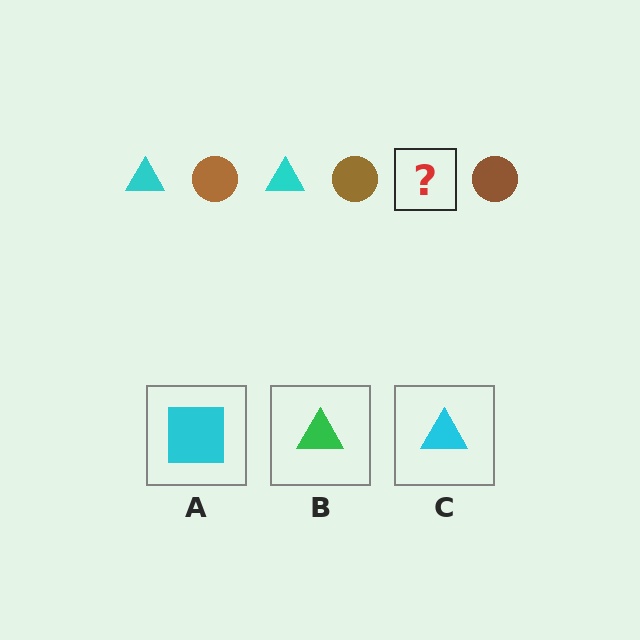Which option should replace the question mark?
Option C.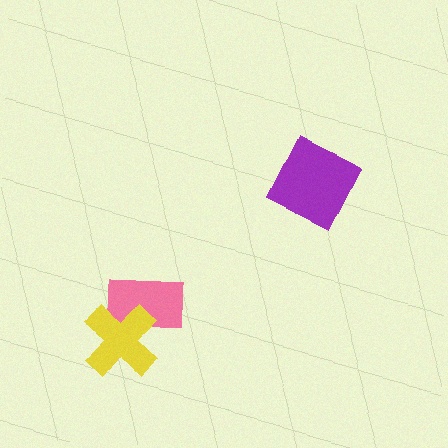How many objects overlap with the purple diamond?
0 objects overlap with the purple diamond.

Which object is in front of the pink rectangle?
The yellow cross is in front of the pink rectangle.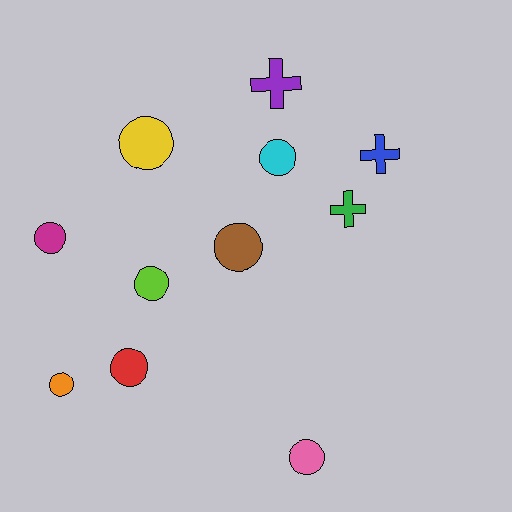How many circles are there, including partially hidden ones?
There are 8 circles.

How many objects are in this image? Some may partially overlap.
There are 11 objects.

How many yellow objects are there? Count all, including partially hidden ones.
There is 1 yellow object.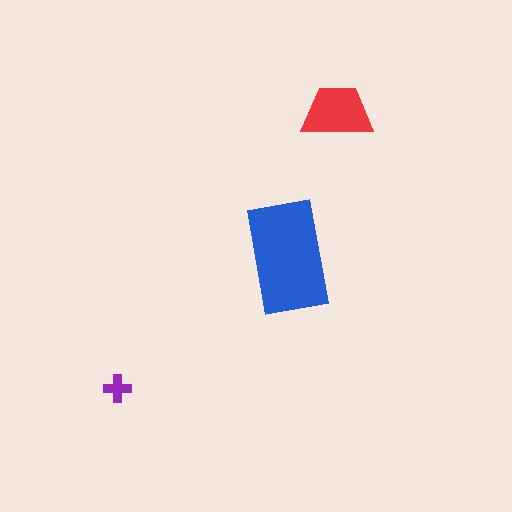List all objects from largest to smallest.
The blue rectangle, the red trapezoid, the purple cross.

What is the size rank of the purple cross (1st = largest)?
3rd.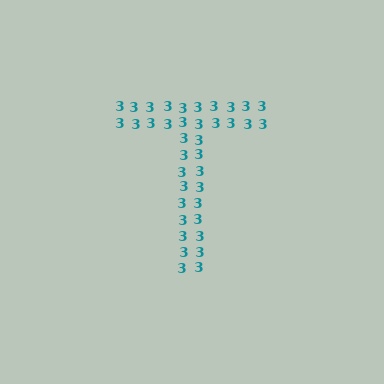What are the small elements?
The small elements are digit 3's.